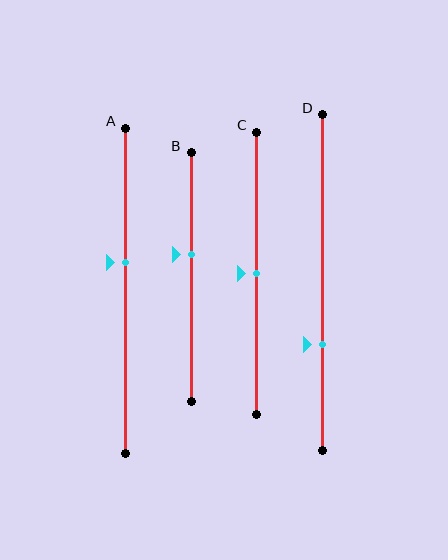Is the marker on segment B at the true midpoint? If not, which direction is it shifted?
No, the marker on segment B is shifted upward by about 9% of the segment length.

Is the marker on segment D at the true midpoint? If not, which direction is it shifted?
No, the marker on segment D is shifted downward by about 18% of the segment length.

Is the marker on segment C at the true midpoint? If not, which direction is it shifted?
Yes, the marker on segment C is at the true midpoint.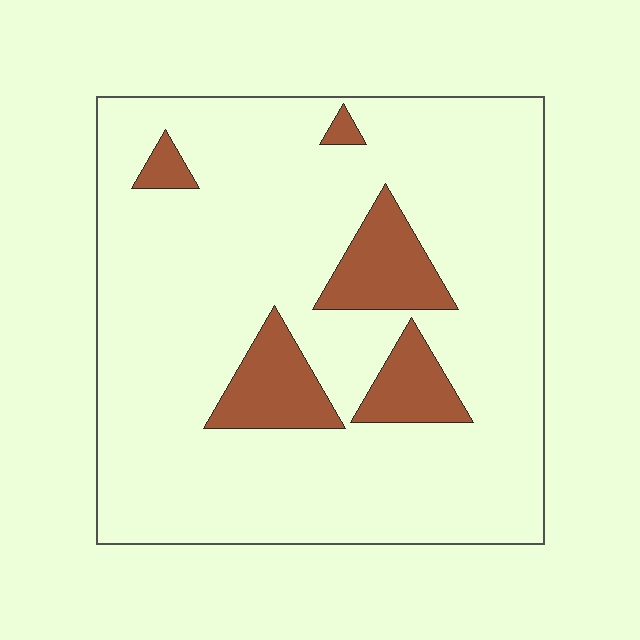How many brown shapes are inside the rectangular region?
5.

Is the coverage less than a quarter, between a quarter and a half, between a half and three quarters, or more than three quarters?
Less than a quarter.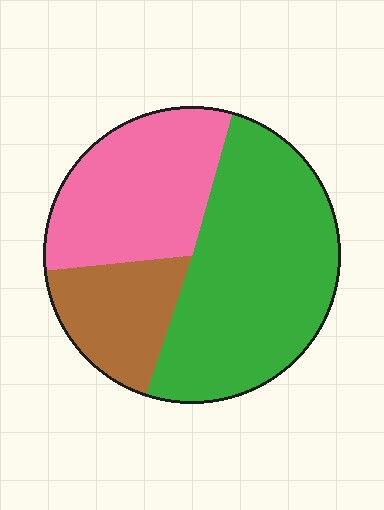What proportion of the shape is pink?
Pink takes up about one third (1/3) of the shape.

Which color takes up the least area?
Brown, at roughly 20%.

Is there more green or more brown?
Green.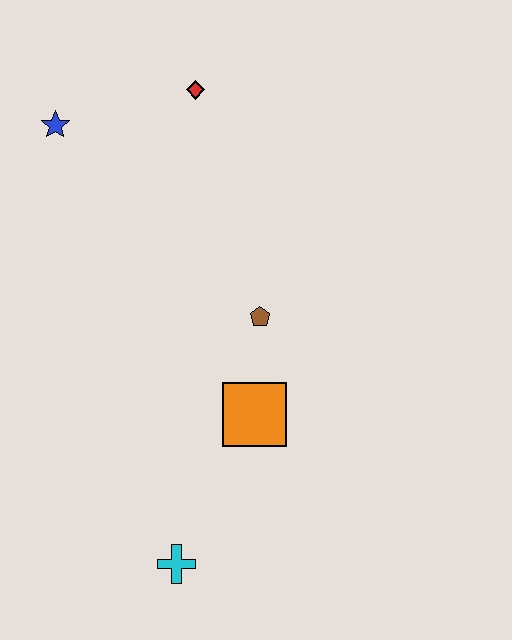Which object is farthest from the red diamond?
The cyan cross is farthest from the red diamond.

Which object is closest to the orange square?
The brown pentagon is closest to the orange square.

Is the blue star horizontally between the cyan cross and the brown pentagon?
No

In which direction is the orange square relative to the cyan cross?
The orange square is above the cyan cross.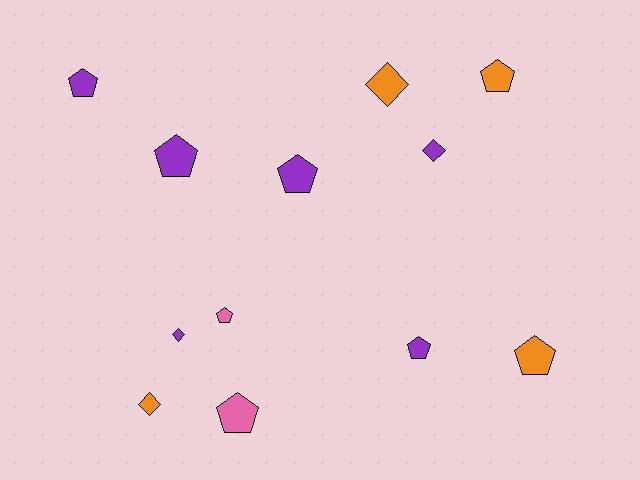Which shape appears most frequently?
Pentagon, with 8 objects.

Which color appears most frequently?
Purple, with 6 objects.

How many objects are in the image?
There are 12 objects.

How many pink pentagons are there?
There are 2 pink pentagons.